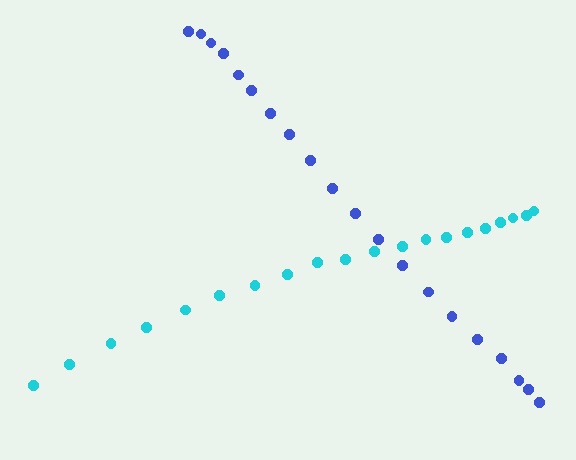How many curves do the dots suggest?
There are 2 distinct paths.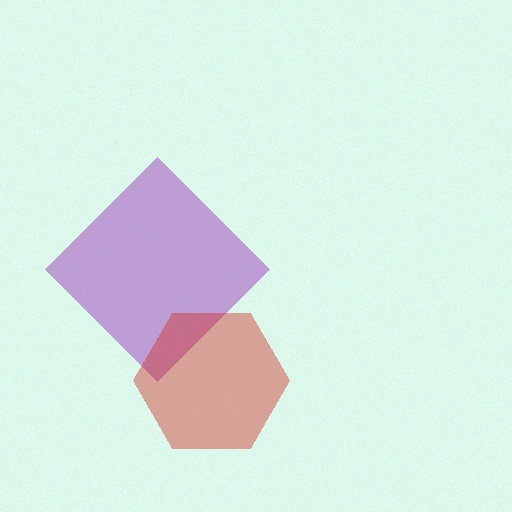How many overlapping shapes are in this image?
There are 2 overlapping shapes in the image.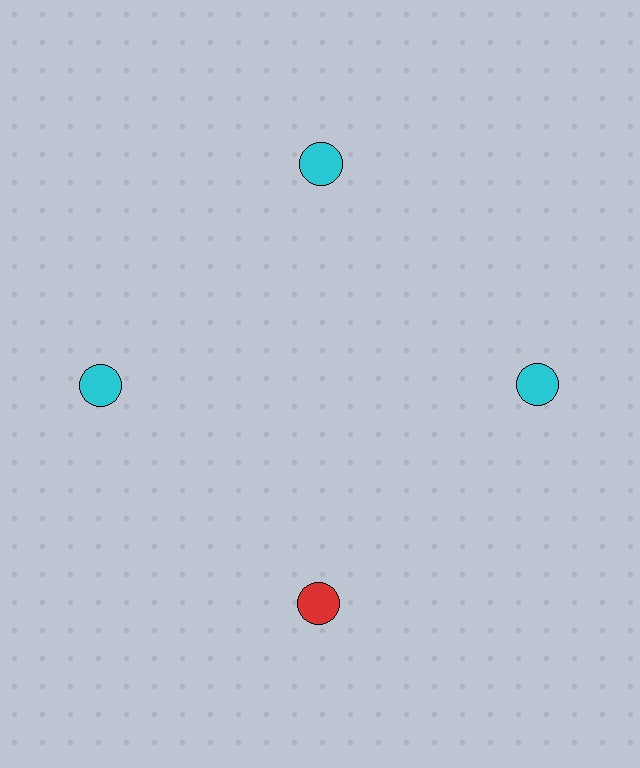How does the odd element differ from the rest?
It has a different color: red instead of cyan.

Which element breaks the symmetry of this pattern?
The red circle at roughly the 6 o'clock position breaks the symmetry. All other shapes are cyan circles.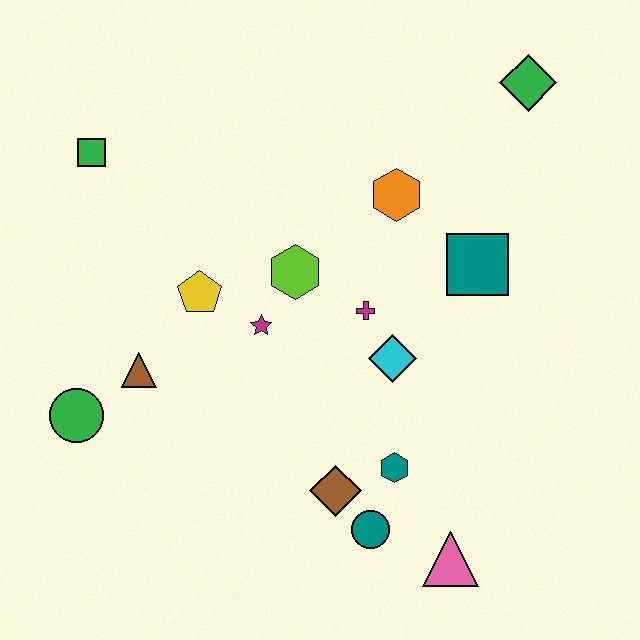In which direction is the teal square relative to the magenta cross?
The teal square is to the right of the magenta cross.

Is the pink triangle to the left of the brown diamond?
No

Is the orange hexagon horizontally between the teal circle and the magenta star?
No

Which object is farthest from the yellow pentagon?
The green diamond is farthest from the yellow pentagon.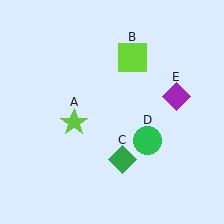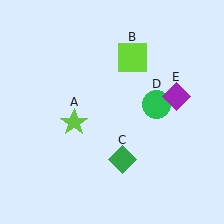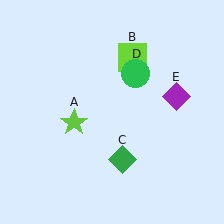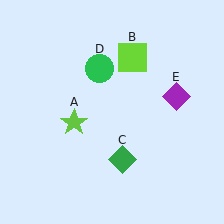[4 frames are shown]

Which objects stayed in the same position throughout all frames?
Lime star (object A) and lime square (object B) and green diamond (object C) and purple diamond (object E) remained stationary.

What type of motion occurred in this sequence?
The green circle (object D) rotated counterclockwise around the center of the scene.